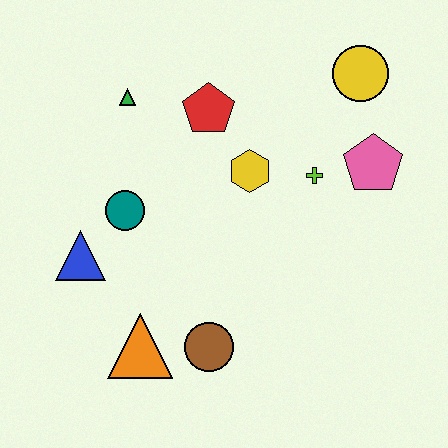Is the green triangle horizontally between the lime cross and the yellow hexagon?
No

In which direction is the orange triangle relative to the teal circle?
The orange triangle is below the teal circle.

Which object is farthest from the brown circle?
The yellow circle is farthest from the brown circle.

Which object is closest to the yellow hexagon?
The lime cross is closest to the yellow hexagon.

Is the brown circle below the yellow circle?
Yes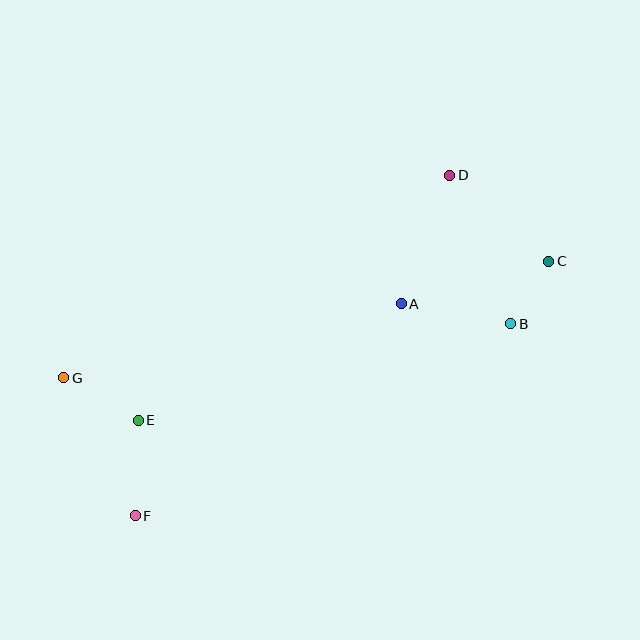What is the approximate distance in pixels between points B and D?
The distance between B and D is approximately 161 pixels.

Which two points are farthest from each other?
Points C and G are farthest from each other.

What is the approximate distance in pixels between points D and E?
The distance between D and E is approximately 396 pixels.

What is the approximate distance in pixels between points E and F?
The distance between E and F is approximately 96 pixels.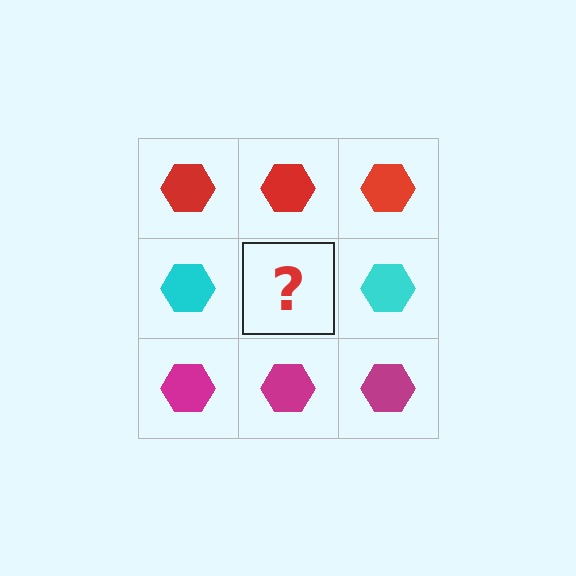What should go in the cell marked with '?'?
The missing cell should contain a cyan hexagon.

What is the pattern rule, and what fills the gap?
The rule is that each row has a consistent color. The gap should be filled with a cyan hexagon.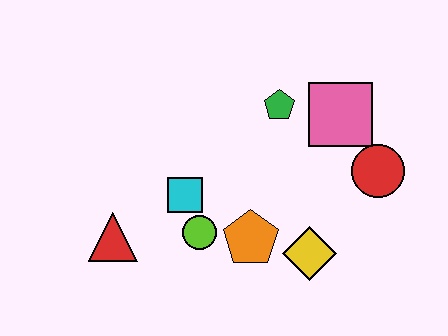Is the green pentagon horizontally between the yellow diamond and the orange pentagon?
Yes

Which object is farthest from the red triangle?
The red circle is farthest from the red triangle.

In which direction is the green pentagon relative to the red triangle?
The green pentagon is to the right of the red triangle.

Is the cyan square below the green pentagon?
Yes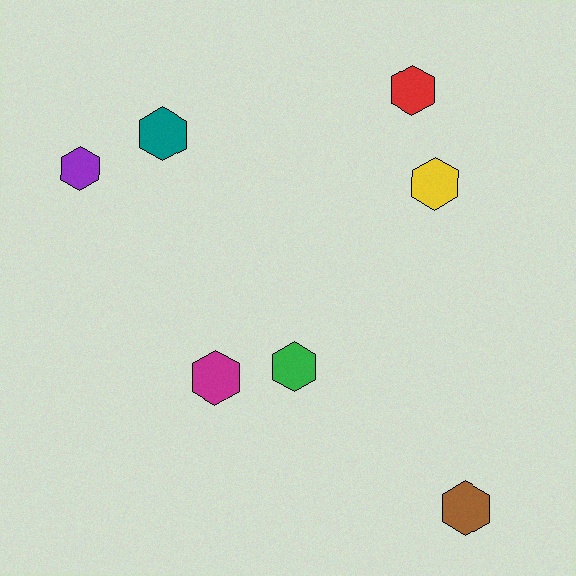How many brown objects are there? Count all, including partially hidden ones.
There is 1 brown object.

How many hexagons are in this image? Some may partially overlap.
There are 7 hexagons.